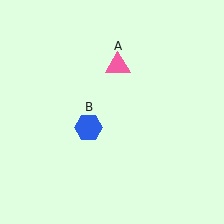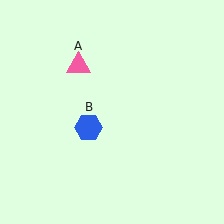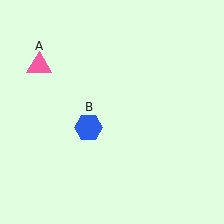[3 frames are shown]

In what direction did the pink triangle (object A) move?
The pink triangle (object A) moved left.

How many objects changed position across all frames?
1 object changed position: pink triangle (object A).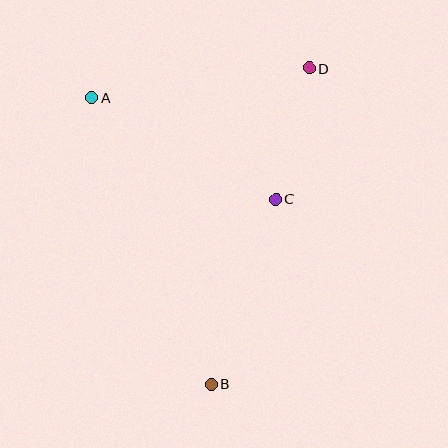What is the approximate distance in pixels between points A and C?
The distance between A and C is approximately 210 pixels.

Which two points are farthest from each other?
Points B and D are farthest from each other.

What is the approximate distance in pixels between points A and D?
The distance between A and D is approximately 219 pixels.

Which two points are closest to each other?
Points C and D are closest to each other.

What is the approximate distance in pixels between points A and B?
The distance between A and B is approximately 310 pixels.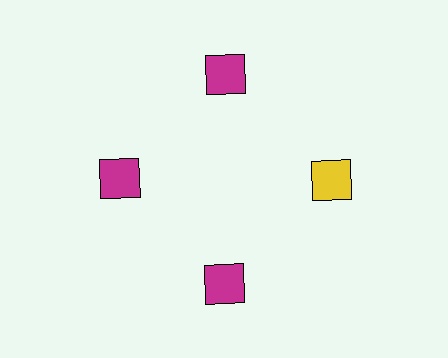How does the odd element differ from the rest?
It has a different color: yellow instead of magenta.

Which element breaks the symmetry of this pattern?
The yellow square at roughly the 3 o'clock position breaks the symmetry. All other shapes are magenta squares.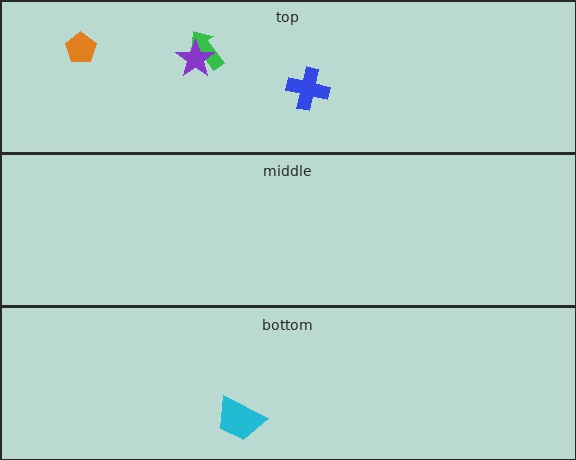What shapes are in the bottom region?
The cyan trapezoid.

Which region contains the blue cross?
The top region.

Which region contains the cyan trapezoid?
The bottom region.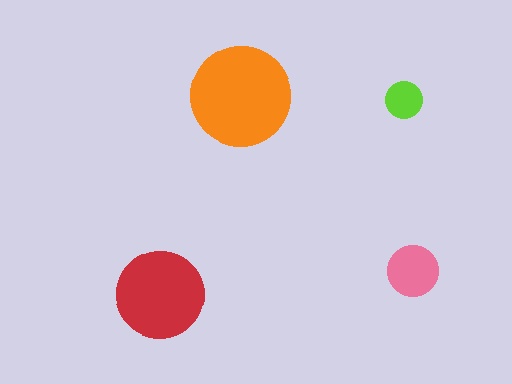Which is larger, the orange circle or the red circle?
The orange one.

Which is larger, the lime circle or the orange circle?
The orange one.